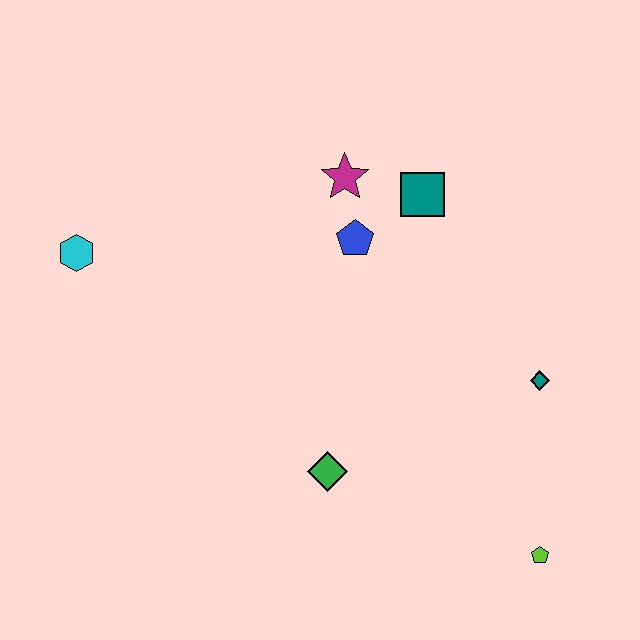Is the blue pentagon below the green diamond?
No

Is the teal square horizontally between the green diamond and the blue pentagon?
No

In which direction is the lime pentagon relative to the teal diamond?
The lime pentagon is below the teal diamond.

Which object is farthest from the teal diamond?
The cyan hexagon is farthest from the teal diamond.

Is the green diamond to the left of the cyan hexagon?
No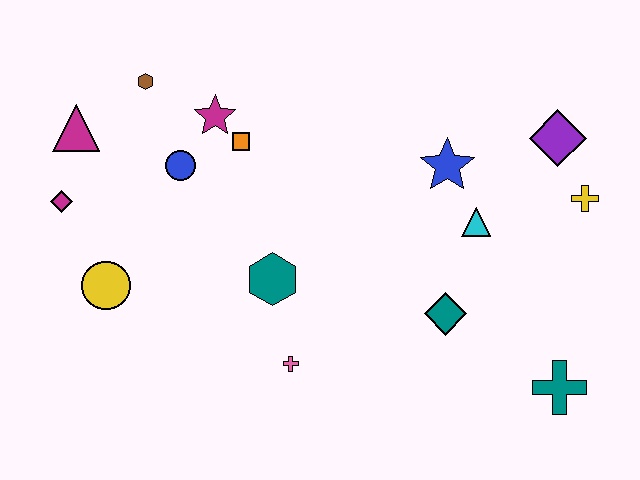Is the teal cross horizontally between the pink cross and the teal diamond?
No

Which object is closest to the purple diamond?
The yellow cross is closest to the purple diamond.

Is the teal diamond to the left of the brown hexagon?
No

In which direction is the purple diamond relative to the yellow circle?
The purple diamond is to the right of the yellow circle.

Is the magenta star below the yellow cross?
No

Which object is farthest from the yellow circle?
The yellow cross is farthest from the yellow circle.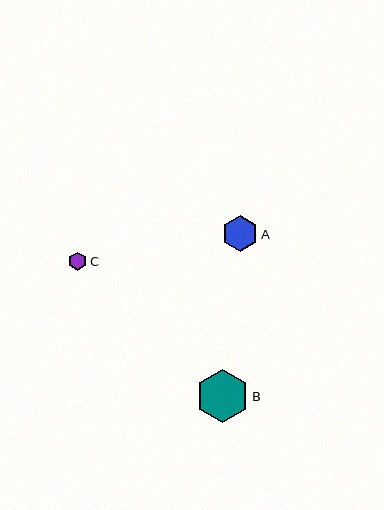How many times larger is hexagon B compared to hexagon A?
Hexagon B is approximately 1.5 times the size of hexagon A.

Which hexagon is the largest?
Hexagon B is the largest with a size of approximately 53 pixels.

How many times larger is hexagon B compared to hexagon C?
Hexagon B is approximately 3.0 times the size of hexagon C.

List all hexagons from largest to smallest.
From largest to smallest: B, A, C.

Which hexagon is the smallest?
Hexagon C is the smallest with a size of approximately 18 pixels.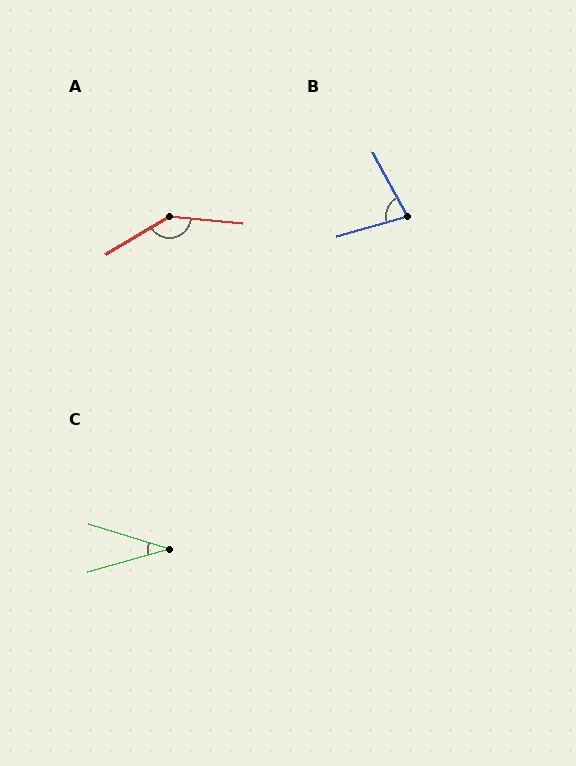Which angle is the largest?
A, at approximately 144 degrees.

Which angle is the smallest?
C, at approximately 33 degrees.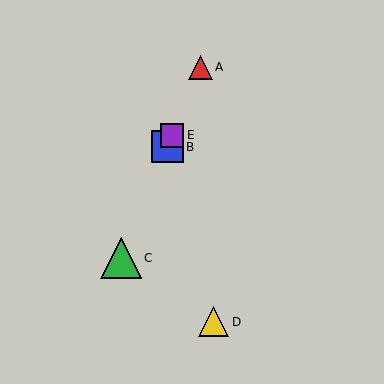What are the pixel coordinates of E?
Object E is at (172, 135).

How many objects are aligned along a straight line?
4 objects (A, B, C, E) are aligned along a straight line.